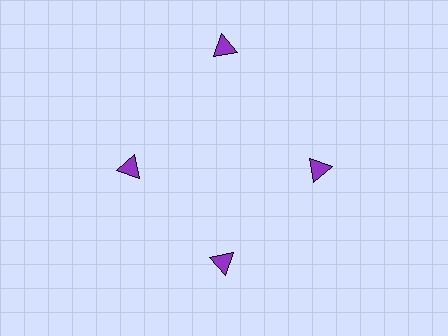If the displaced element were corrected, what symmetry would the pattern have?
It would have 4-fold rotational symmetry — the pattern would map onto itself every 90 degrees.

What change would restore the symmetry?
The symmetry would be restored by moving it inward, back onto the ring so that all 4 triangles sit at equal angles and equal distance from the center.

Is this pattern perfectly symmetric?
No. The 4 purple triangles are arranged in a ring, but one element near the 12 o'clock position is pushed outward from the center, breaking the 4-fold rotational symmetry.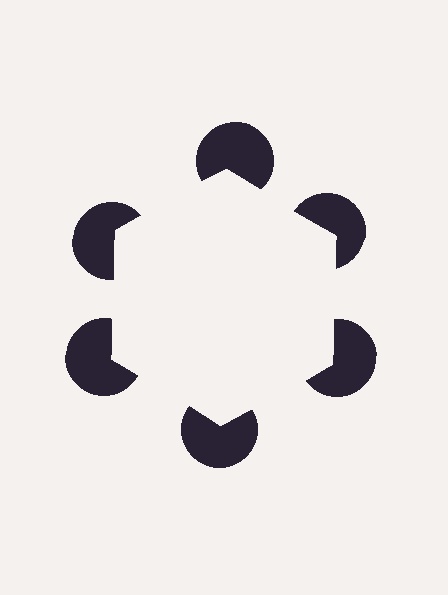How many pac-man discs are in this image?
There are 6 — one at each vertex of the illusory hexagon.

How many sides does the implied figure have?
6 sides.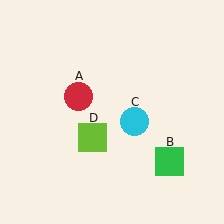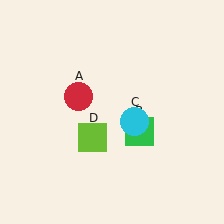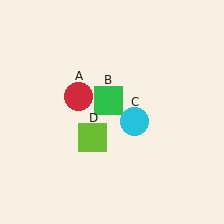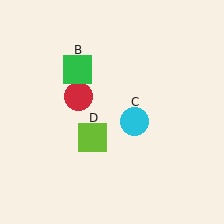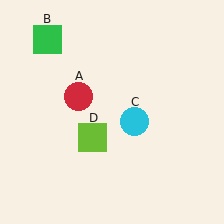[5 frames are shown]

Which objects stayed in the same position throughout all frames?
Red circle (object A) and cyan circle (object C) and lime square (object D) remained stationary.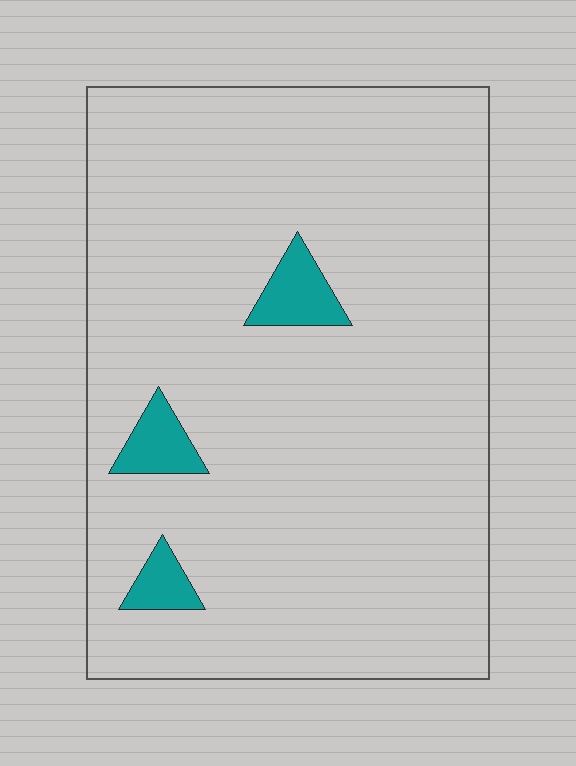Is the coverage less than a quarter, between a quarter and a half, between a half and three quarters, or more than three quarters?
Less than a quarter.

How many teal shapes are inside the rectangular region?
3.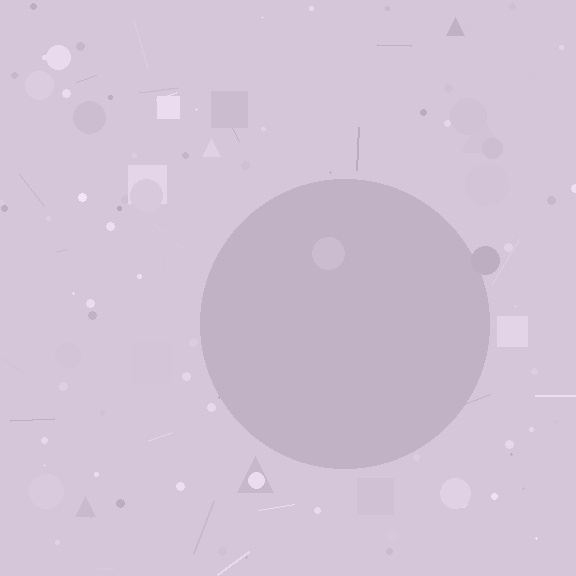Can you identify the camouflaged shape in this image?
The camouflaged shape is a circle.